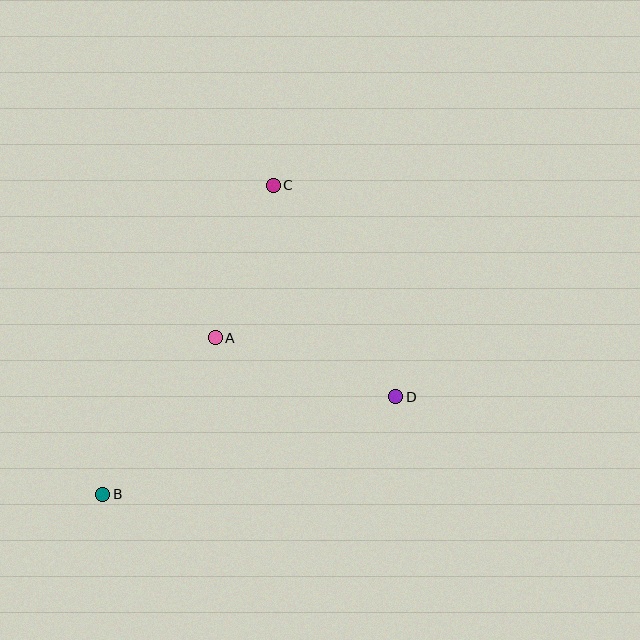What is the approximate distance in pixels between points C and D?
The distance between C and D is approximately 244 pixels.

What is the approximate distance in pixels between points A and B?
The distance between A and B is approximately 193 pixels.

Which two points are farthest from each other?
Points B and C are farthest from each other.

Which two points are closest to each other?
Points A and C are closest to each other.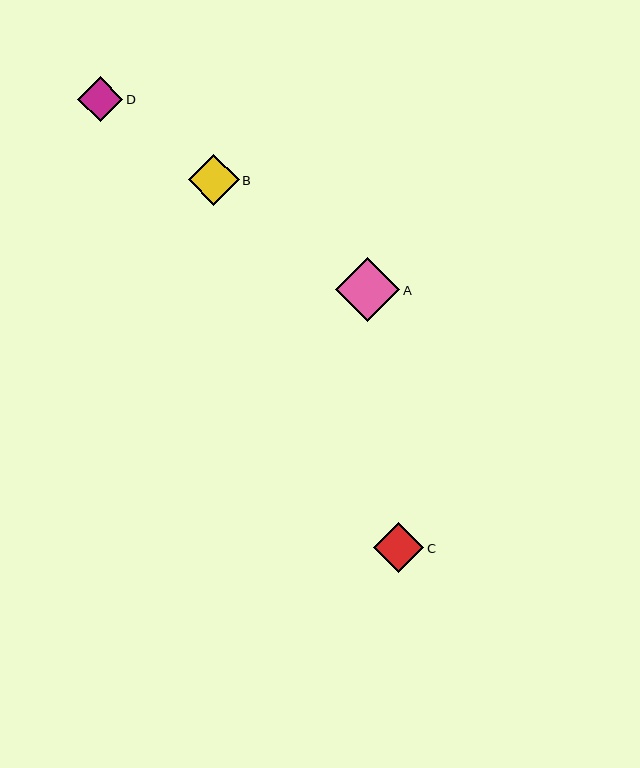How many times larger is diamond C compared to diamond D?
Diamond C is approximately 1.1 times the size of diamond D.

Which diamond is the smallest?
Diamond D is the smallest with a size of approximately 45 pixels.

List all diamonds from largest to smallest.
From largest to smallest: A, B, C, D.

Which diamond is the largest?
Diamond A is the largest with a size of approximately 64 pixels.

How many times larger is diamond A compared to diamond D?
Diamond A is approximately 1.4 times the size of diamond D.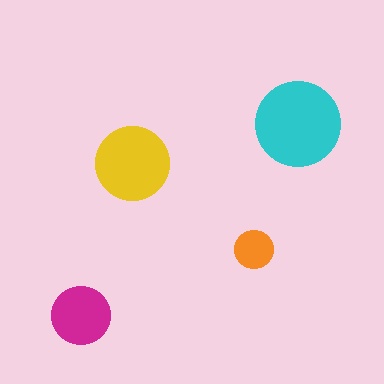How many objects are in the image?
There are 4 objects in the image.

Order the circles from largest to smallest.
the cyan one, the yellow one, the magenta one, the orange one.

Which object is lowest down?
The magenta circle is bottommost.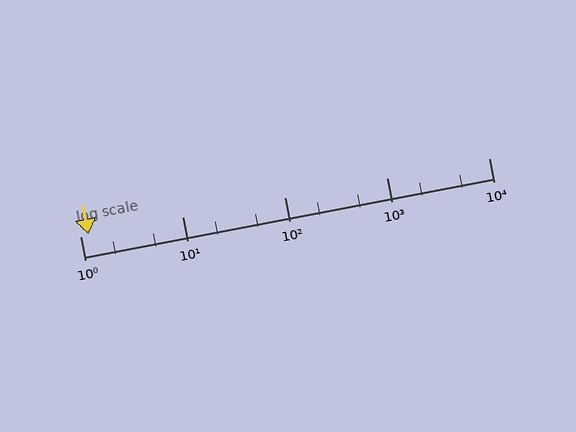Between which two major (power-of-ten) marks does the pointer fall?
The pointer is between 1 and 10.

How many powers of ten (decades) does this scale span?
The scale spans 4 decades, from 1 to 10000.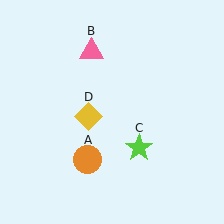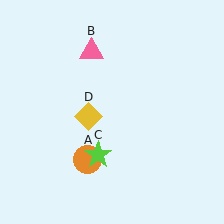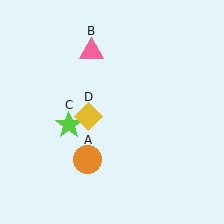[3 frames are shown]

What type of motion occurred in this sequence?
The lime star (object C) rotated clockwise around the center of the scene.